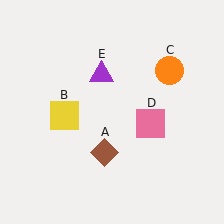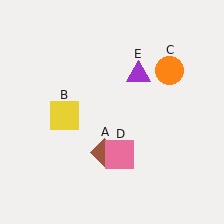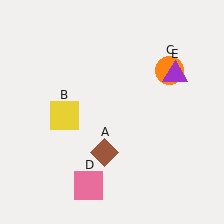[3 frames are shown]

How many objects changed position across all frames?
2 objects changed position: pink square (object D), purple triangle (object E).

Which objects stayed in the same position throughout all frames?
Brown diamond (object A) and yellow square (object B) and orange circle (object C) remained stationary.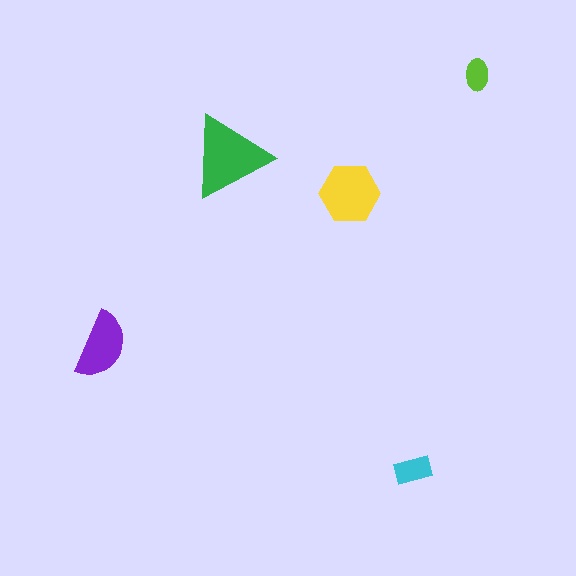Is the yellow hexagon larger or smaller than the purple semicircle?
Larger.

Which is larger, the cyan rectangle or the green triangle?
The green triangle.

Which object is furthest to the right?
The lime ellipse is rightmost.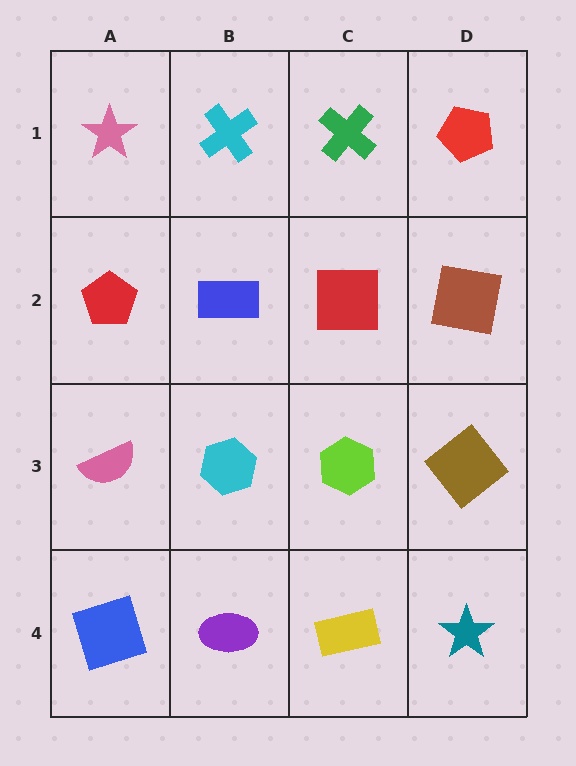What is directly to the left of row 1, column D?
A green cross.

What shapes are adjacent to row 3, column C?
A red square (row 2, column C), a yellow rectangle (row 4, column C), a cyan hexagon (row 3, column B), a brown diamond (row 3, column D).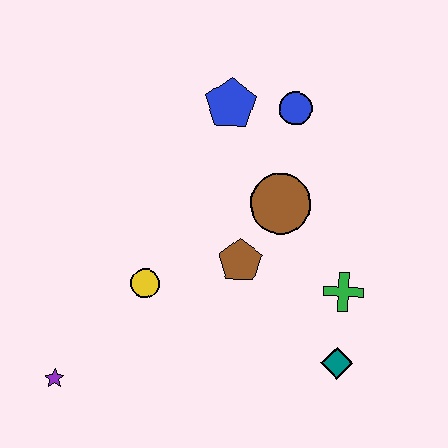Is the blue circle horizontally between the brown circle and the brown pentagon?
No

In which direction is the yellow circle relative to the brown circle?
The yellow circle is to the left of the brown circle.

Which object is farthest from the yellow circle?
The blue circle is farthest from the yellow circle.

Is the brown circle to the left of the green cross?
Yes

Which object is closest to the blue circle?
The blue pentagon is closest to the blue circle.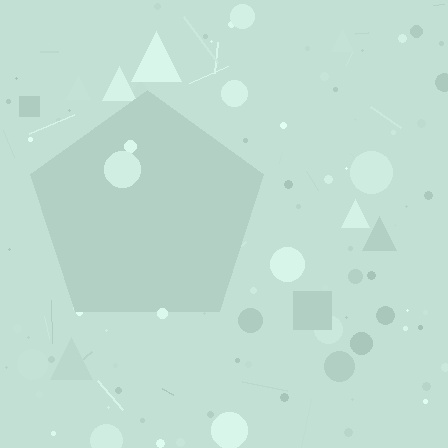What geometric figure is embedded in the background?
A pentagon is embedded in the background.